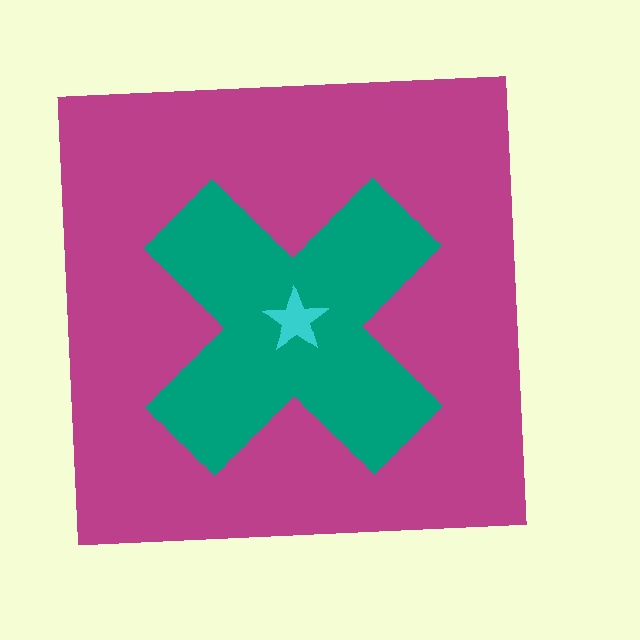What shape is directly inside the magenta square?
The teal cross.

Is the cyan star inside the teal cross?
Yes.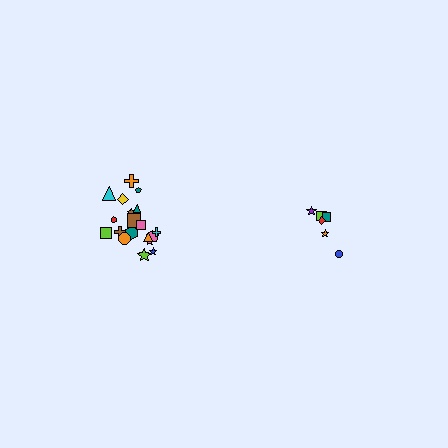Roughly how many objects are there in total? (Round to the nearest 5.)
Roughly 30 objects in total.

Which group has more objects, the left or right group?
The left group.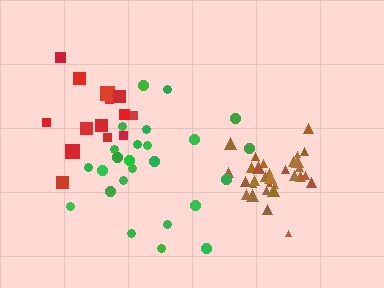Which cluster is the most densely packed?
Brown.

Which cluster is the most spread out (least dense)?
Red.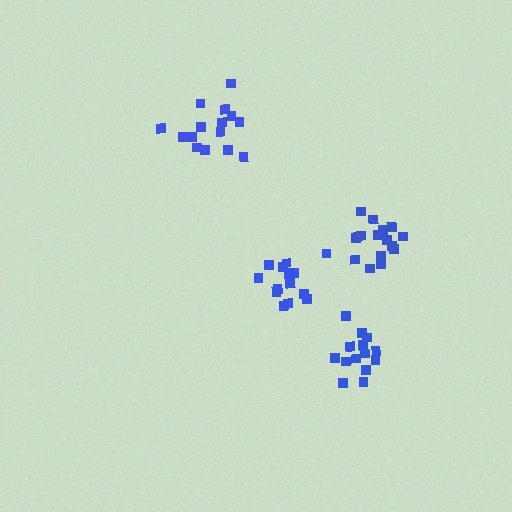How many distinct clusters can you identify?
There are 4 distinct clusters.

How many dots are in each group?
Group 1: 14 dots, Group 2: 15 dots, Group 3: 16 dots, Group 4: 15 dots (60 total).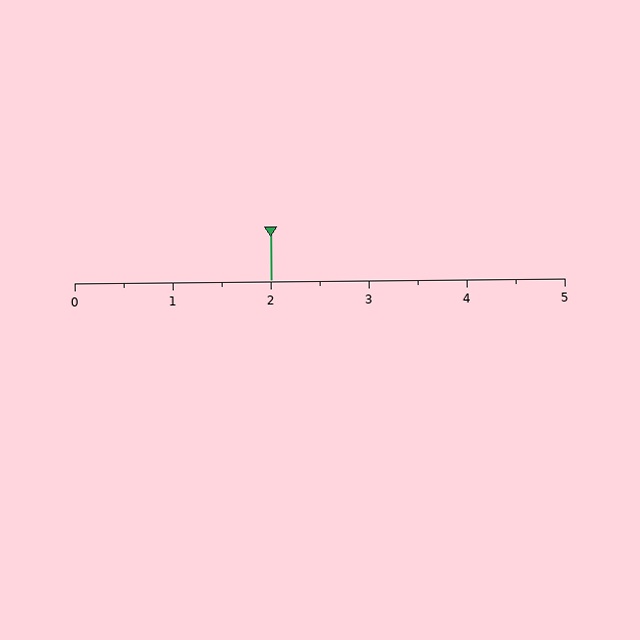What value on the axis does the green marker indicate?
The marker indicates approximately 2.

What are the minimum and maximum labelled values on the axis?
The axis runs from 0 to 5.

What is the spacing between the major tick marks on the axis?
The major ticks are spaced 1 apart.